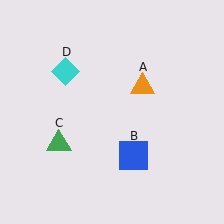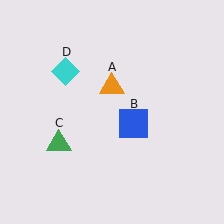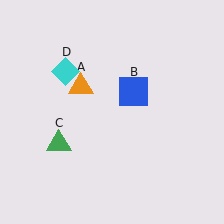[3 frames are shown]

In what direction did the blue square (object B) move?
The blue square (object B) moved up.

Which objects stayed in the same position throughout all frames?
Green triangle (object C) and cyan diamond (object D) remained stationary.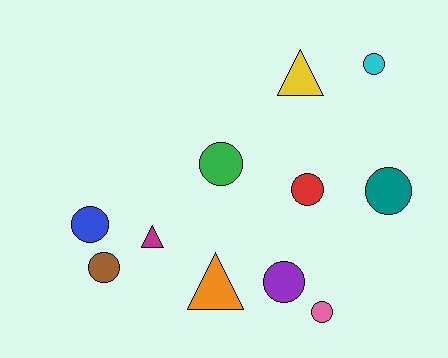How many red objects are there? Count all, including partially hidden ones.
There is 1 red object.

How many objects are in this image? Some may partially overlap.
There are 11 objects.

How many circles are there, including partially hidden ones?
There are 8 circles.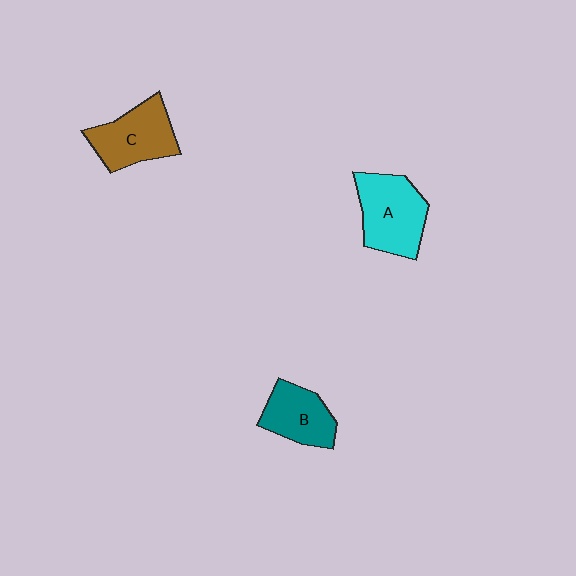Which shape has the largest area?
Shape A (cyan).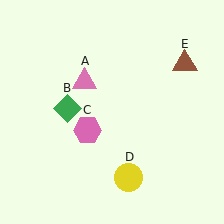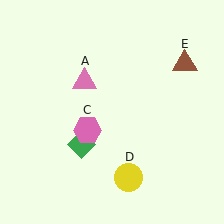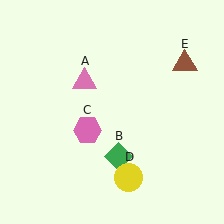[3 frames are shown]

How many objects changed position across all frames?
1 object changed position: green diamond (object B).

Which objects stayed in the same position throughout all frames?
Pink triangle (object A) and pink hexagon (object C) and yellow circle (object D) and brown triangle (object E) remained stationary.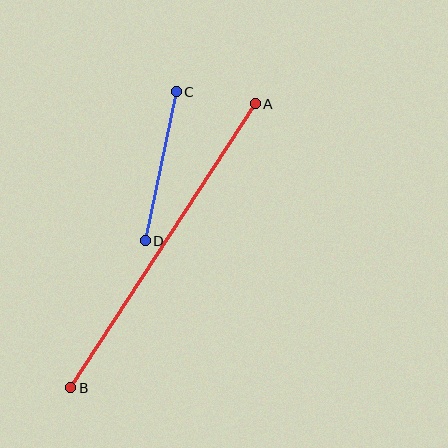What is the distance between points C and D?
The distance is approximately 152 pixels.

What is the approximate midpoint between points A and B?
The midpoint is at approximately (163, 246) pixels.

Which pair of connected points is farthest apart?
Points A and B are farthest apart.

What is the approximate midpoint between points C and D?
The midpoint is at approximately (161, 166) pixels.